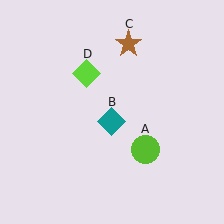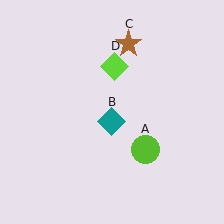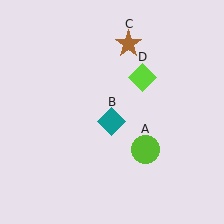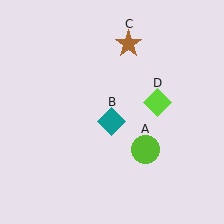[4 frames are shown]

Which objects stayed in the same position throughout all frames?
Lime circle (object A) and teal diamond (object B) and brown star (object C) remained stationary.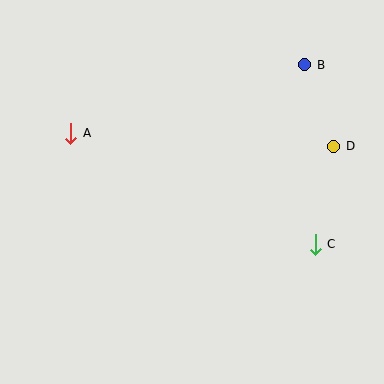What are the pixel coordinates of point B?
Point B is at (305, 65).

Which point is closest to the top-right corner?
Point B is closest to the top-right corner.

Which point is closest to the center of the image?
Point C at (315, 244) is closest to the center.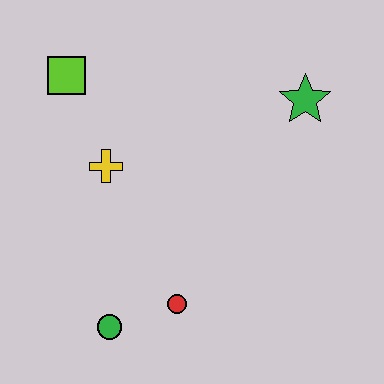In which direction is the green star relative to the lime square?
The green star is to the right of the lime square.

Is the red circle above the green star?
No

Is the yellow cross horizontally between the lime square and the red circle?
Yes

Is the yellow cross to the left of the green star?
Yes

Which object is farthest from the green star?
The green circle is farthest from the green star.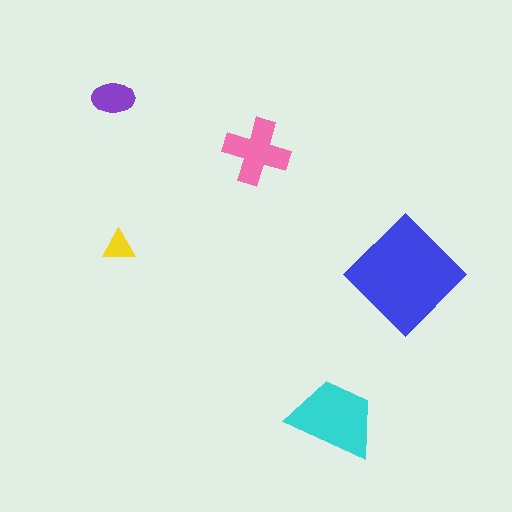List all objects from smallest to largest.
The yellow triangle, the purple ellipse, the pink cross, the cyan trapezoid, the blue diamond.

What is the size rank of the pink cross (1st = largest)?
3rd.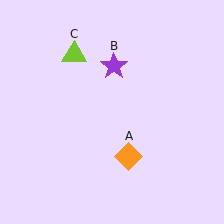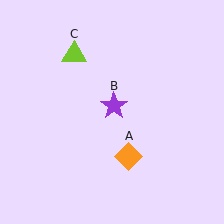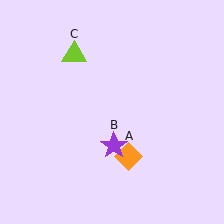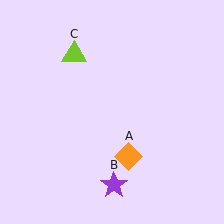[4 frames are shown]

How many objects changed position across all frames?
1 object changed position: purple star (object B).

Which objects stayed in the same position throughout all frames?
Orange diamond (object A) and lime triangle (object C) remained stationary.